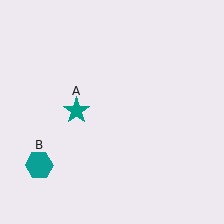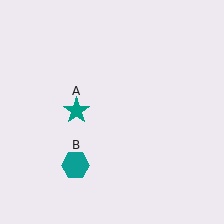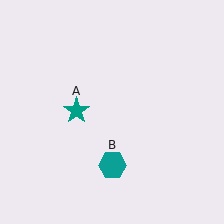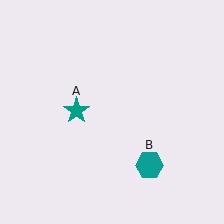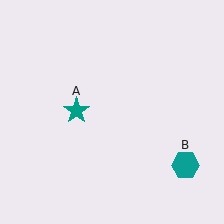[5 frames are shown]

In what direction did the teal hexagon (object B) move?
The teal hexagon (object B) moved right.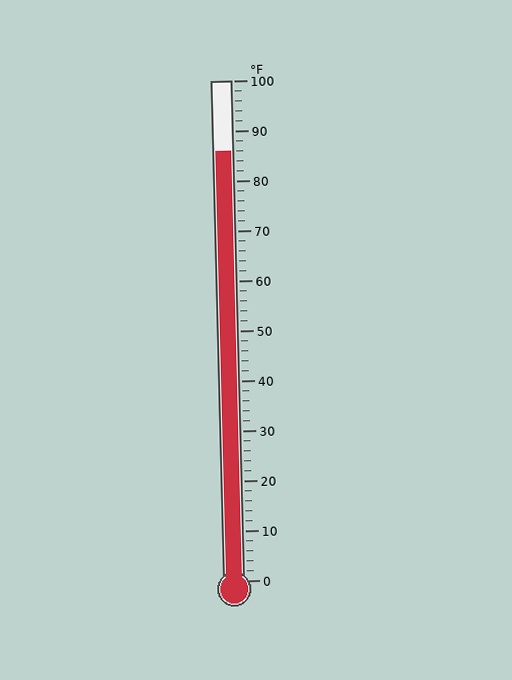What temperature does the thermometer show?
The thermometer shows approximately 86°F.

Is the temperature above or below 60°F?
The temperature is above 60°F.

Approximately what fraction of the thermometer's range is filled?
The thermometer is filled to approximately 85% of its range.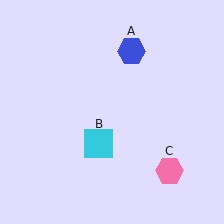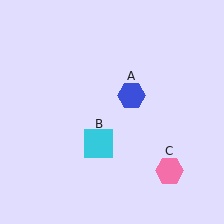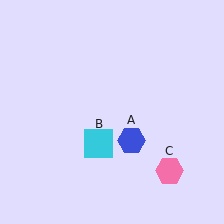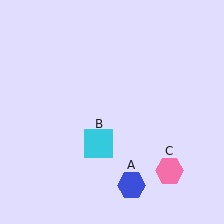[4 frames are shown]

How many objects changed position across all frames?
1 object changed position: blue hexagon (object A).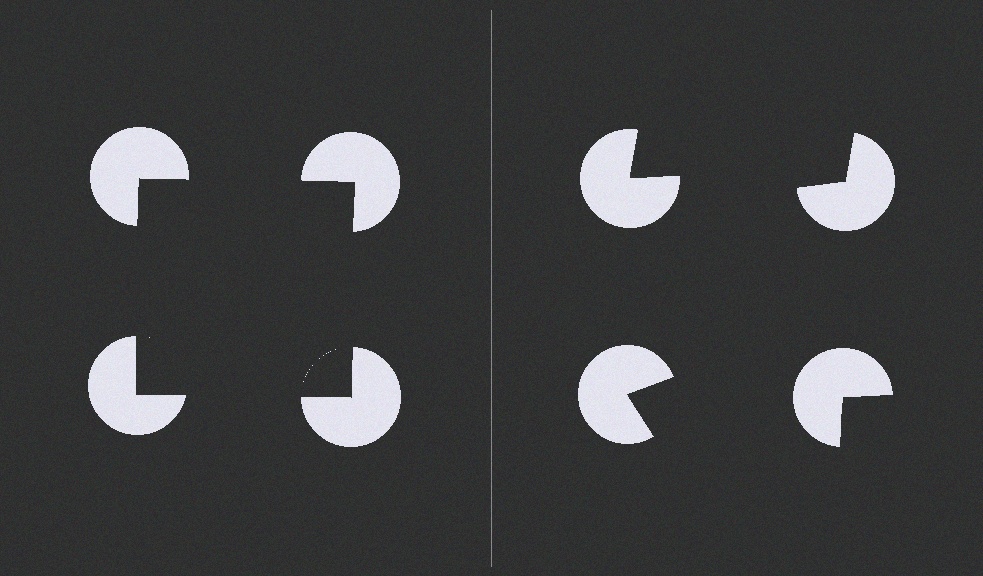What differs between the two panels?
The pac-man discs are positioned identically on both sides; only the wedge orientations differ. On the left they align to a square; on the right they are misaligned.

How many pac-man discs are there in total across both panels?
8 — 4 on each side.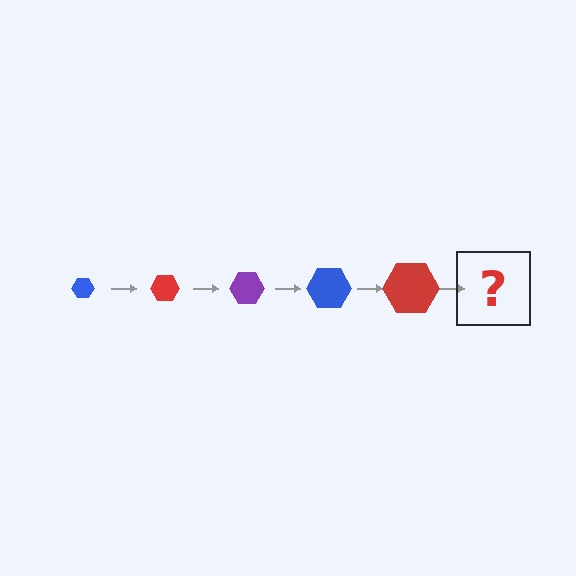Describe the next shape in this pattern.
It should be a purple hexagon, larger than the previous one.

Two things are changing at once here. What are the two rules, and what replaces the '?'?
The two rules are that the hexagon grows larger each step and the color cycles through blue, red, and purple. The '?' should be a purple hexagon, larger than the previous one.